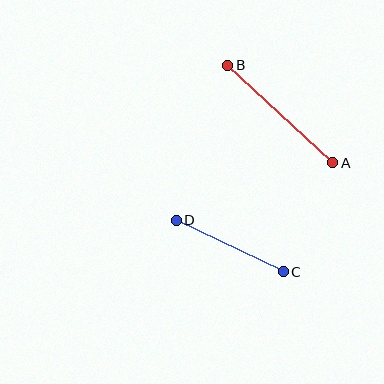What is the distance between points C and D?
The distance is approximately 119 pixels.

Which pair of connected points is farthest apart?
Points A and B are farthest apart.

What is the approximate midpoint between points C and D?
The midpoint is at approximately (230, 246) pixels.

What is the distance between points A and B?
The distance is approximately 143 pixels.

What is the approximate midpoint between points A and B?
The midpoint is at approximately (280, 114) pixels.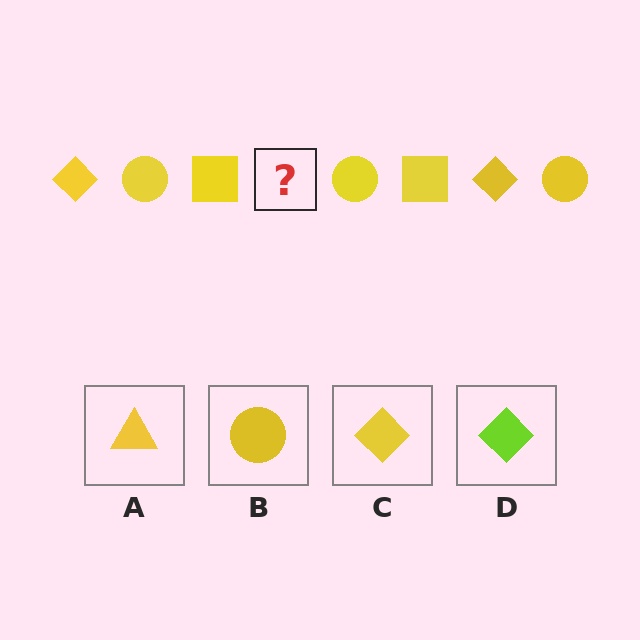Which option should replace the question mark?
Option C.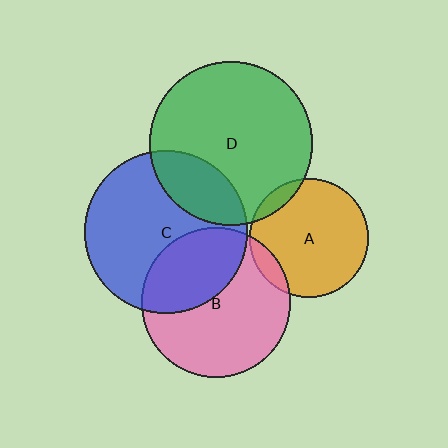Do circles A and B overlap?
Yes.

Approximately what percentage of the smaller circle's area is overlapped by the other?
Approximately 10%.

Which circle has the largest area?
Circle D (green).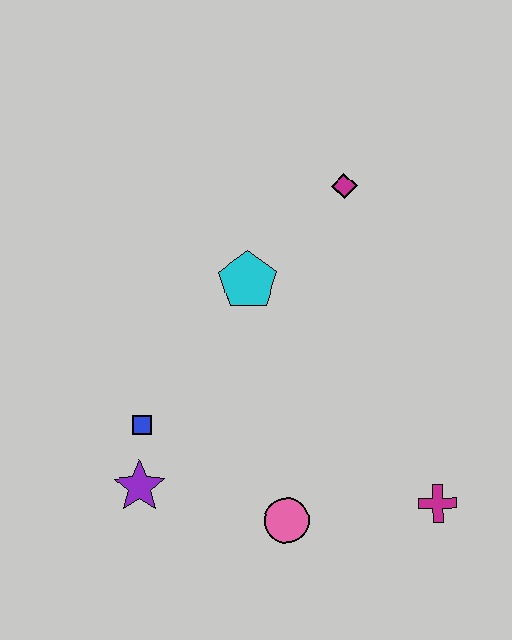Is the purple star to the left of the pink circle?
Yes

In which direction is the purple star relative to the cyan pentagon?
The purple star is below the cyan pentagon.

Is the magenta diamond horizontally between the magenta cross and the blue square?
Yes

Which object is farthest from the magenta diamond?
The purple star is farthest from the magenta diamond.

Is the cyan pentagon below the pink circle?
No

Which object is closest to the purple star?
The blue square is closest to the purple star.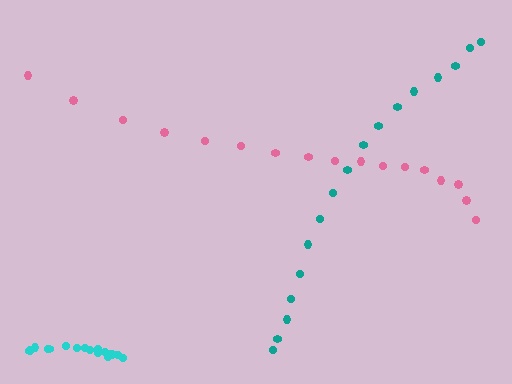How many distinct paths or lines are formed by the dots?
There are 3 distinct paths.